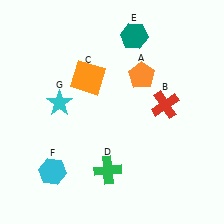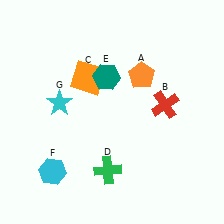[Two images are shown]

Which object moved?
The teal hexagon (E) moved down.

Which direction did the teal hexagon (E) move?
The teal hexagon (E) moved down.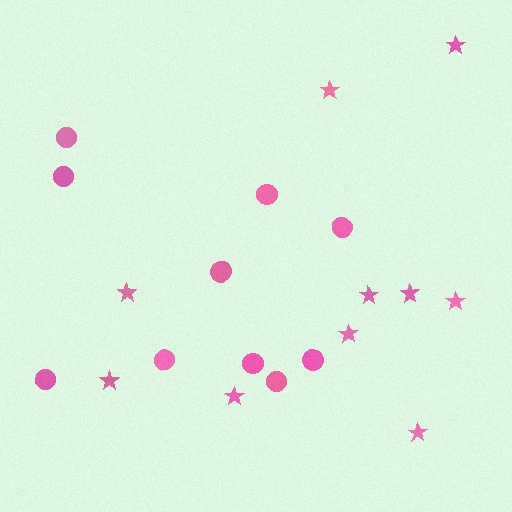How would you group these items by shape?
There are 2 groups: one group of circles (10) and one group of stars (10).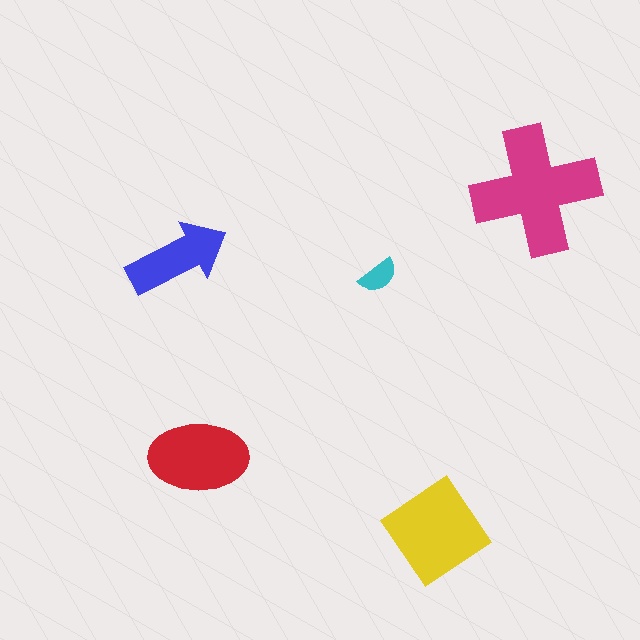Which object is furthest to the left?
The blue arrow is leftmost.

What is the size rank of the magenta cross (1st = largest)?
1st.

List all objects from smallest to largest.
The cyan semicircle, the blue arrow, the red ellipse, the yellow diamond, the magenta cross.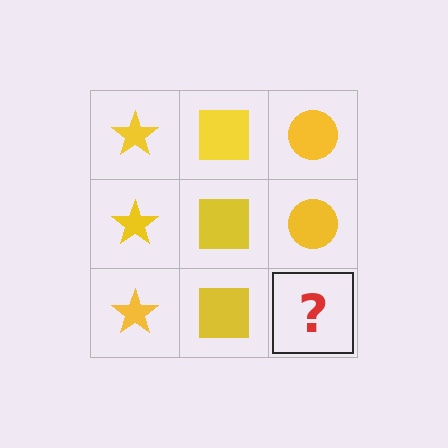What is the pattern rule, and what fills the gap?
The rule is that each column has a consistent shape. The gap should be filled with a yellow circle.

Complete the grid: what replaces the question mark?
The question mark should be replaced with a yellow circle.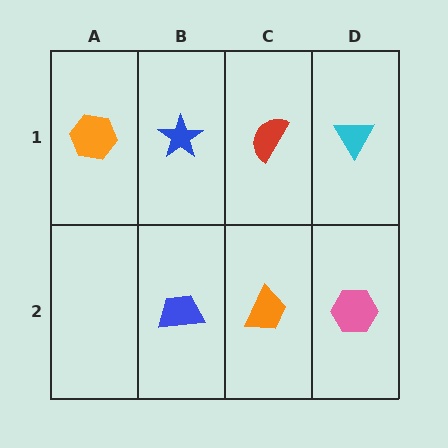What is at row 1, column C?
A red semicircle.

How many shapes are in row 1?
4 shapes.